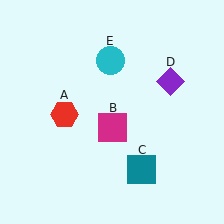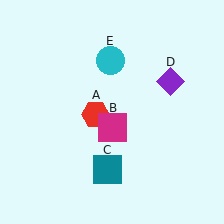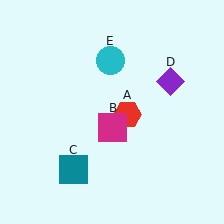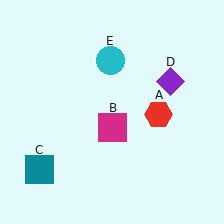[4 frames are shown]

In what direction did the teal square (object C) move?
The teal square (object C) moved left.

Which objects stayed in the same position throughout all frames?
Magenta square (object B) and purple diamond (object D) and cyan circle (object E) remained stationary.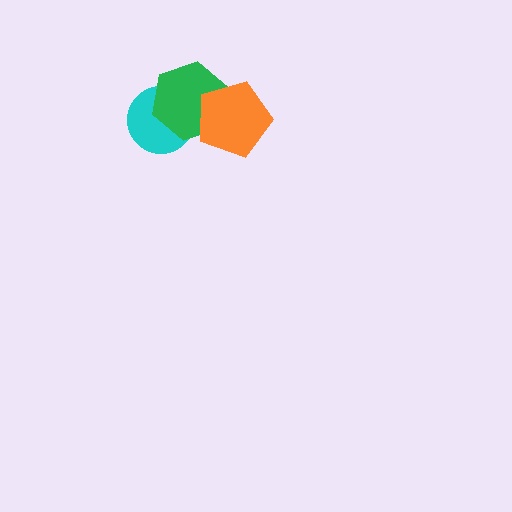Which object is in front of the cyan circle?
The green hexagon is in front of the cyan circle.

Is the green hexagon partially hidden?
Yes, it is partially covered by another shape.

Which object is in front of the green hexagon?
The orange pentagon is in front of the green hexagon.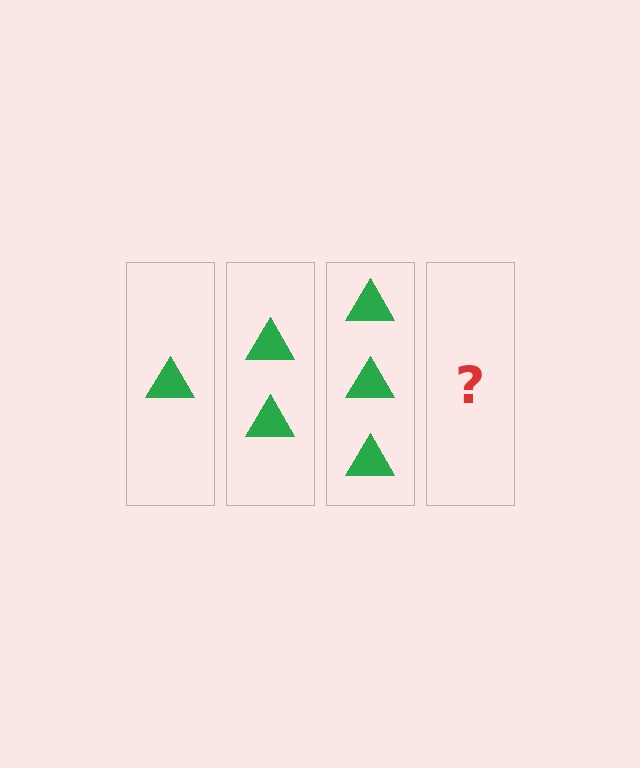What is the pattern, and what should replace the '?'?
The pattern is that each step adds one more triangle. The '?' should be 4 triangles.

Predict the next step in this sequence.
The next step is 4 triangles.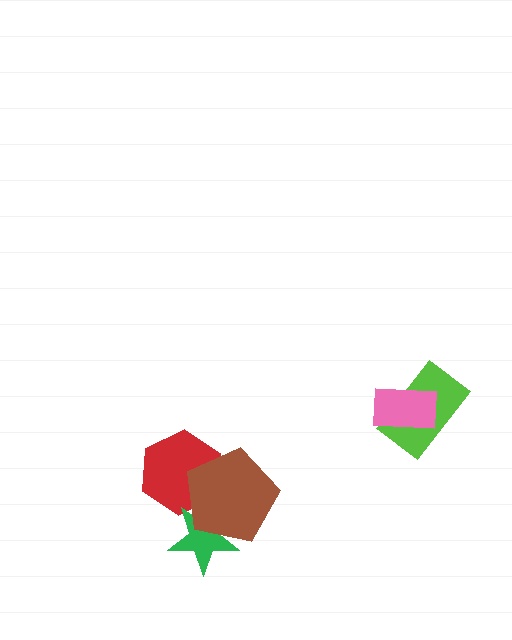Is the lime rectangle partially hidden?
Yes, it is partially covered by another shape.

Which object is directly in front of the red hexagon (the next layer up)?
The green star is directly in front of the red hexagon.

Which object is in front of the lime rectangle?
The pink rectangle is in front of the lime rectangle.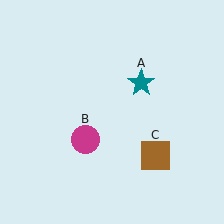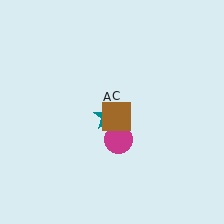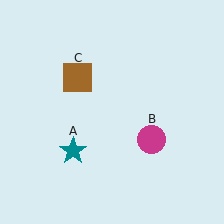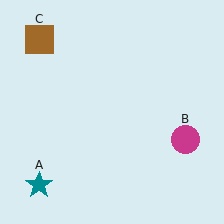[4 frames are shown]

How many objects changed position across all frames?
3 objects changed position: teal star (object A), magenta circle (object B), brown square (object C).